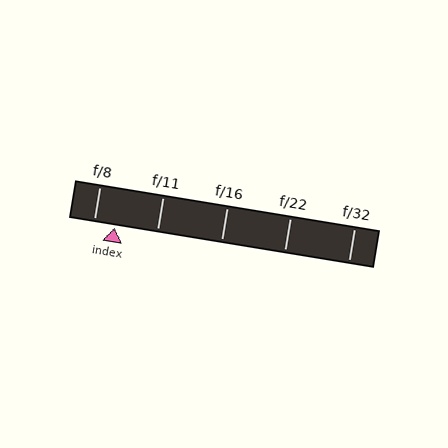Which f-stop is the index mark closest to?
The index mark is closest to f/8.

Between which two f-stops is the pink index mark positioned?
The index mark is between f/8 and f/11.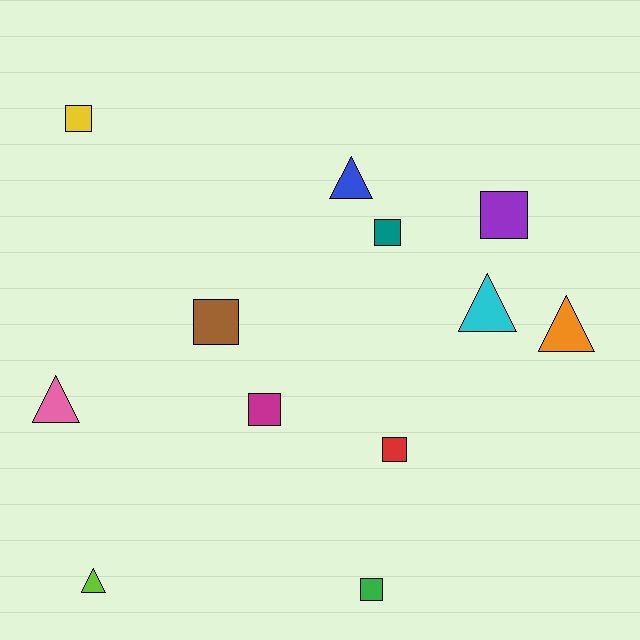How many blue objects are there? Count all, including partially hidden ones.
There is 1 blue object.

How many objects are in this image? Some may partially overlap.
There are 12 objects.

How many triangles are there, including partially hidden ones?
There are 5 triangles.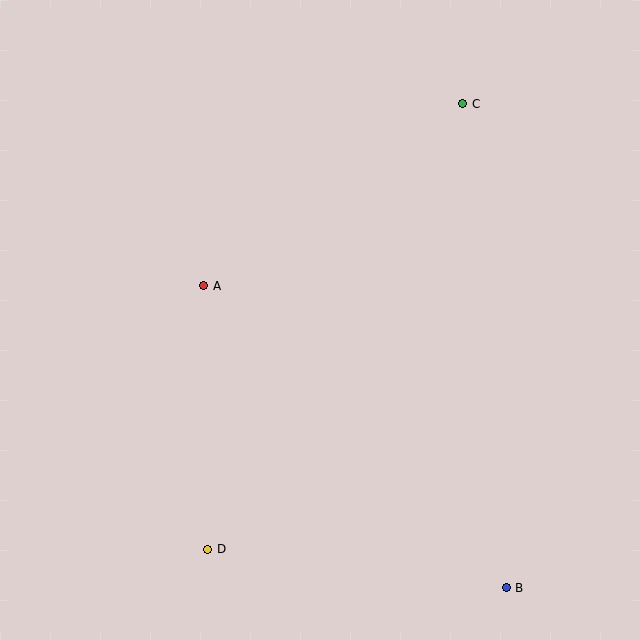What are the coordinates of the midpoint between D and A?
The midpoint between D and A is at (206, 418).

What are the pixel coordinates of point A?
Point A is at (204, 286).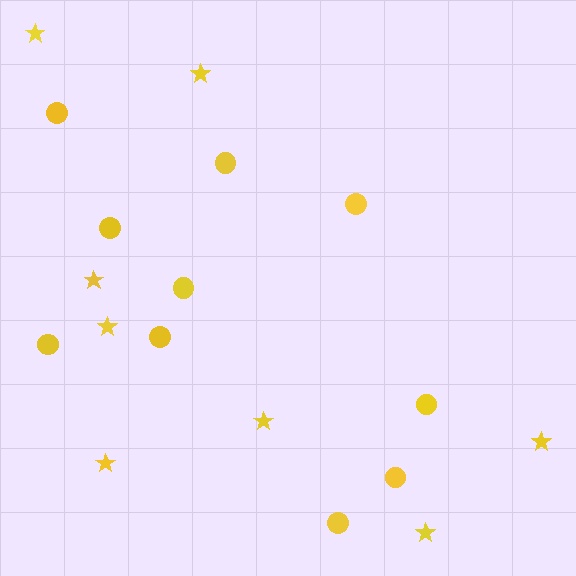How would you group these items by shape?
There are 2 groups: one group of stars (8) and one group of circles (10).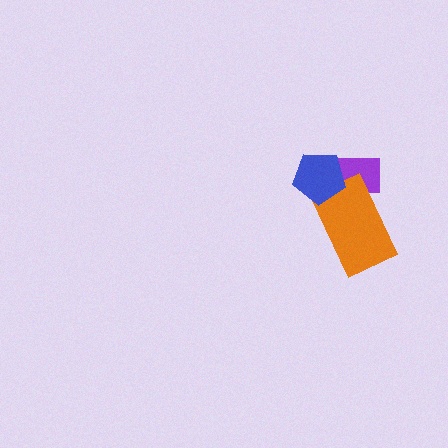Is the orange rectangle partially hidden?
Yes, it is partially covered by another shape.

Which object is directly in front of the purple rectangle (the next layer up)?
The orange rectangle is directly in front of the purple rectangle.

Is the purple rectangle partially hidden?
Yes, it is partially covered by another shape.